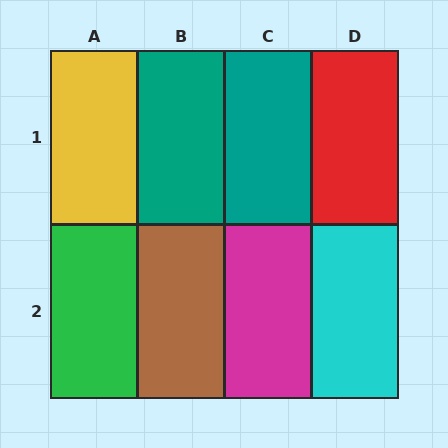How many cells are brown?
1 cell is brown.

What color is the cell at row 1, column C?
Teal.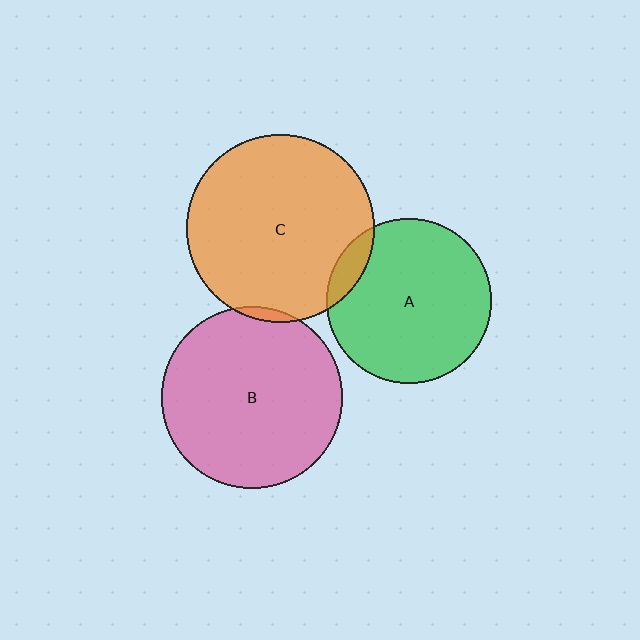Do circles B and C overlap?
Yes.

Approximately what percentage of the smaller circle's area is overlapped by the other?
Approximately 5%.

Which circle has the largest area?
Circle C (orange).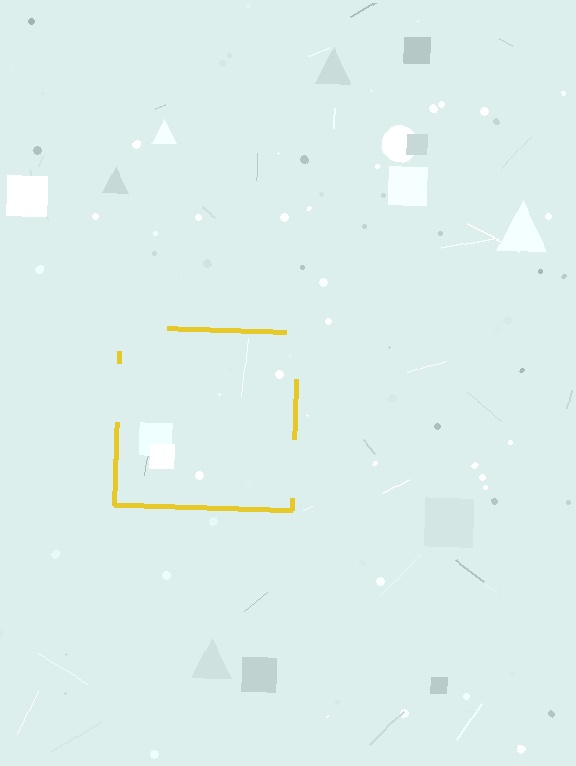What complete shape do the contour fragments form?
The contour fragments form a square.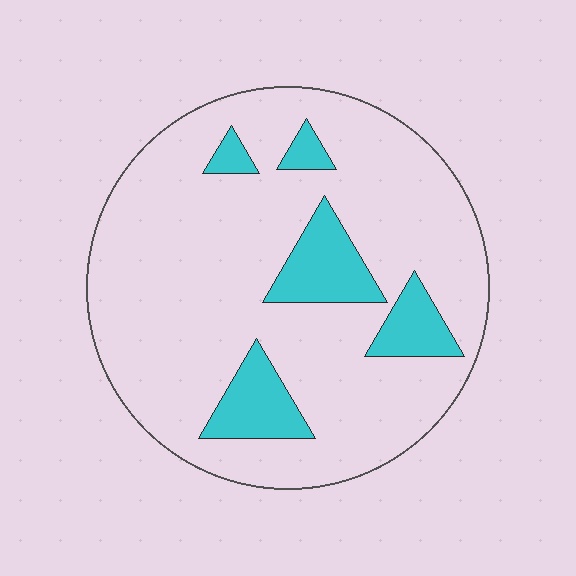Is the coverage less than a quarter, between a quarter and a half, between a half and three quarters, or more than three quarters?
Less than a quarter.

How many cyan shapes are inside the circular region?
5.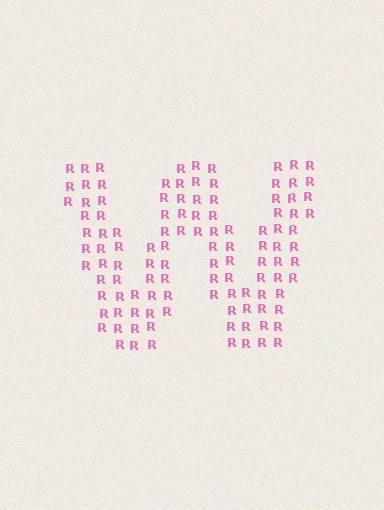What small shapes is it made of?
It is made of small letter R's.